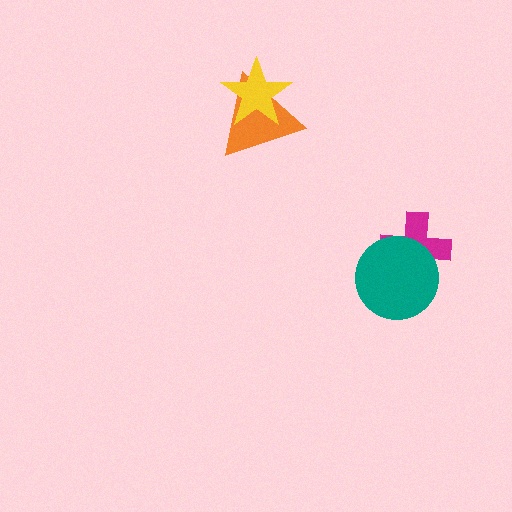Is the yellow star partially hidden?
No, no other shape covers it.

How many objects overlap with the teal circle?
1 object overlaps with the teal circle.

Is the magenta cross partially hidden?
Yes, it is partially covered by another shape.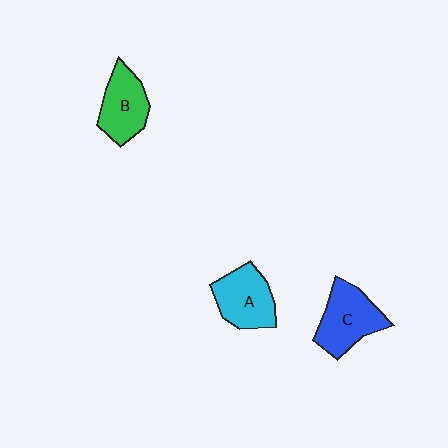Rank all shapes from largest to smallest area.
From largest to smallest: C (blue), A (cyan), B (green).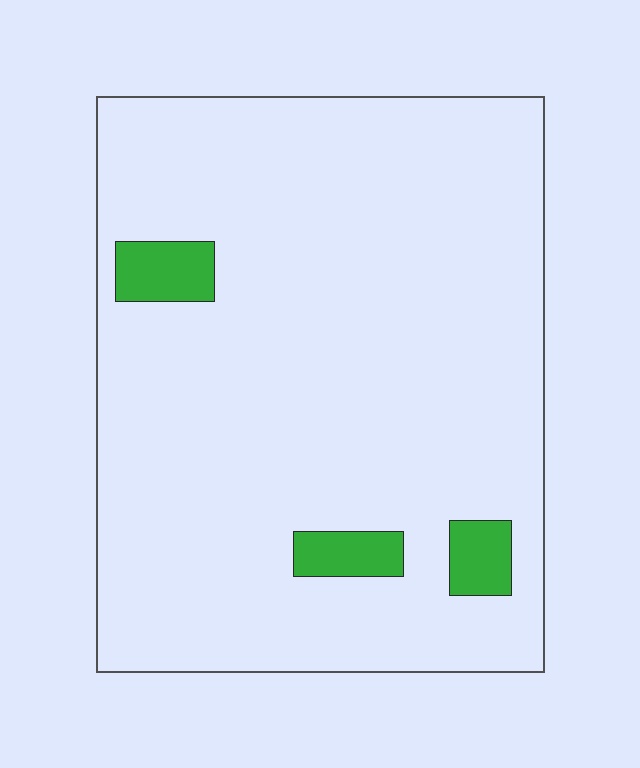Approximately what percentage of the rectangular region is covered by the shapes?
Approximately 5%.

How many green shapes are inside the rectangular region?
3.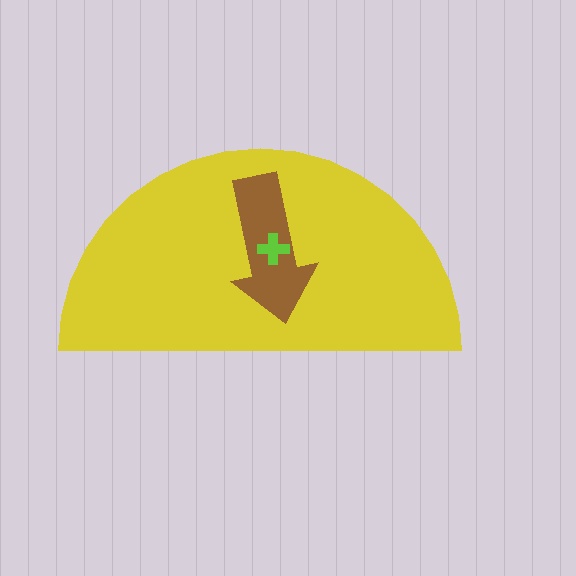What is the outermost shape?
The yellow semicircle.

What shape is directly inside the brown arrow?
The lime cross.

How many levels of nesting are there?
3.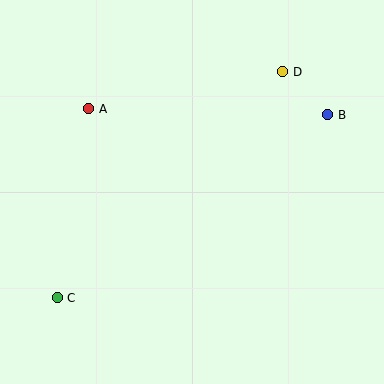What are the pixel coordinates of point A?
Point A is at (89, 109).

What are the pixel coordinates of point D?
Point D is at (283, 72).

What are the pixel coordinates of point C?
Point C is at (57, 298).